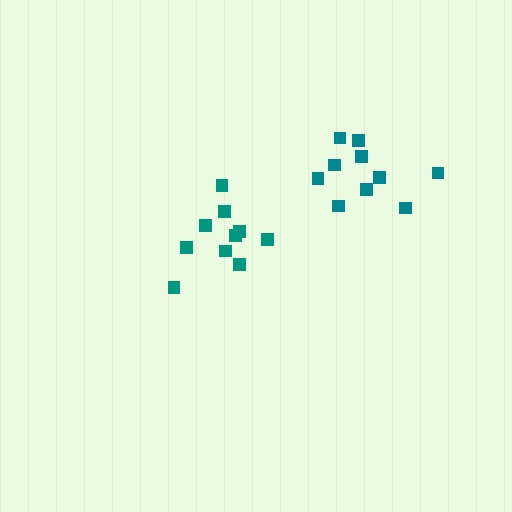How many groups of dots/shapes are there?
There are 2 groups.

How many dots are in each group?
Group 1: 10 dots, Group 2: 10 dots (20 total).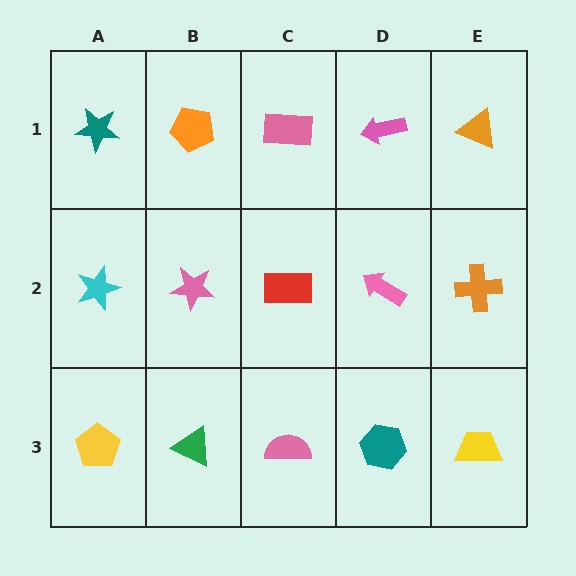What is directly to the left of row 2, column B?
A cyan star.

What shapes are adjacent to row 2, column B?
An orange pentagon (row 1, column B), a green triangle (row 3, column B), a cyan star (row 2, column A), a red rectangle (row 2, column C).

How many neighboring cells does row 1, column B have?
3.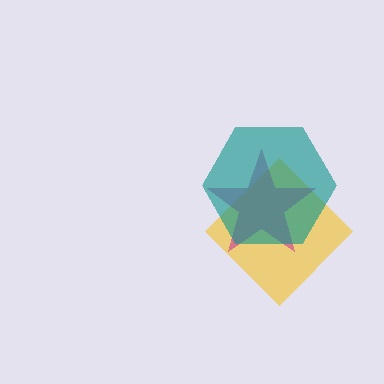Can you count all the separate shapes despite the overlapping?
Yes, there are 3 separate shapes.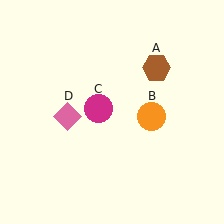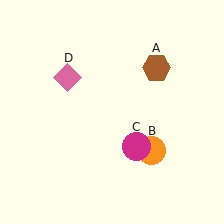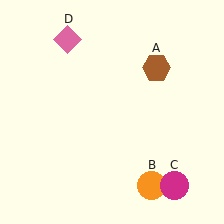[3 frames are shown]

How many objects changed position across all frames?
3 objects changed position: orange circle (object B), magenta circle (object C), pink diamond (object D).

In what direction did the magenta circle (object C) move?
The magenta circle (object C) moved down and to the right.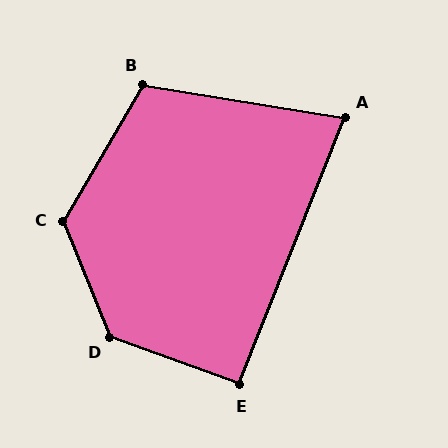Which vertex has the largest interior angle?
D, at approximately 132 degrees.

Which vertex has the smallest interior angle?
A, at approximately 77 degrees.